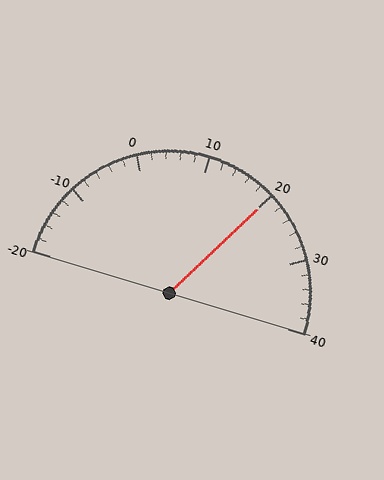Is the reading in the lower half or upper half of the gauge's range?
The reading is in the upper half of the range (-20 to 40).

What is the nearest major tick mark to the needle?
The nearest major tick mark is 20.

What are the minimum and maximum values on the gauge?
The gauge ranges from -20 to 40.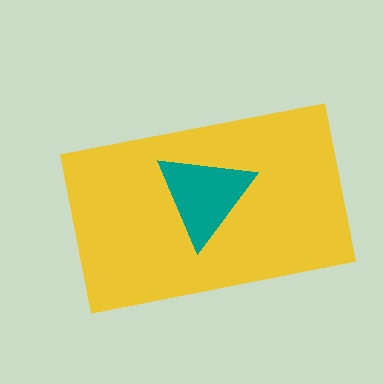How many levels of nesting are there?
2.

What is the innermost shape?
The teal triangle.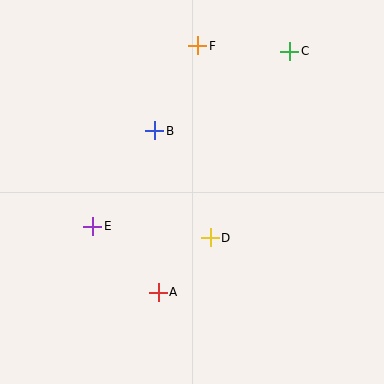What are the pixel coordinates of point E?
Point E is at (93, 226).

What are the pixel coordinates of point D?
Point D is at (210, 238).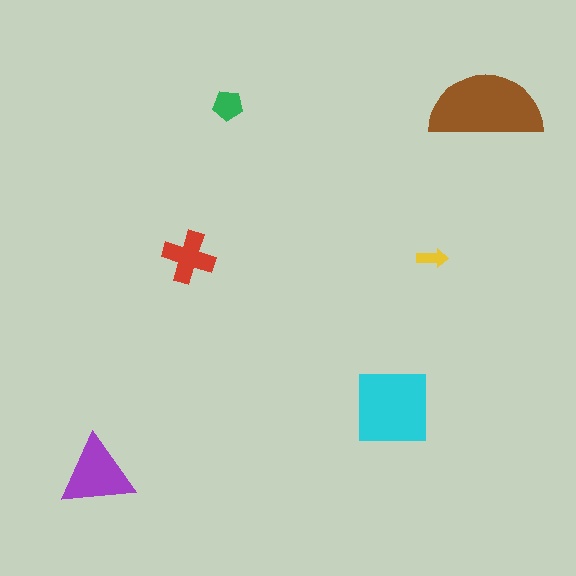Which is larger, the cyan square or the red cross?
The cyan square.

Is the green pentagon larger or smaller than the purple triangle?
Smaller.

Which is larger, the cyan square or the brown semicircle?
The brown semicircle.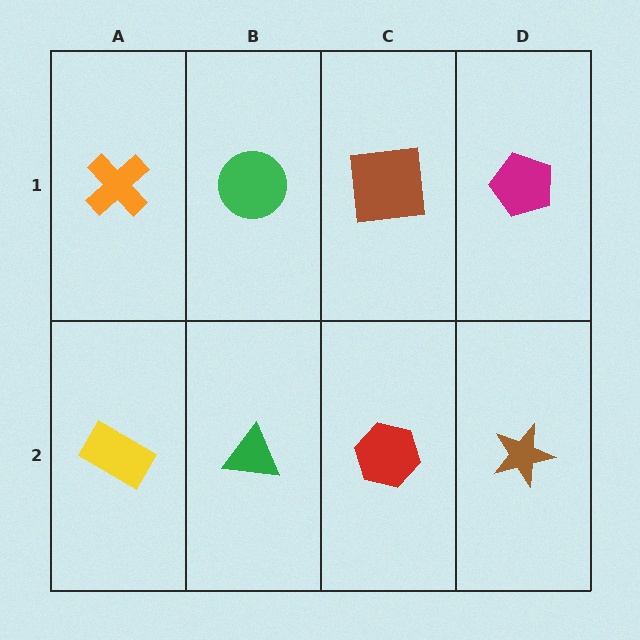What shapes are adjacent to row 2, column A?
An orange cross (row 1, column A), a green triangle (row 2, column B).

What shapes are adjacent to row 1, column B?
A green triangle (row 2, column B), an orange cross (row 1, column A), a brown square (row 1, column C).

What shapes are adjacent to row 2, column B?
A green circle (row 1, column B), a yellow rectangle (row 2, column A), a red hexagon (row 2, column C).